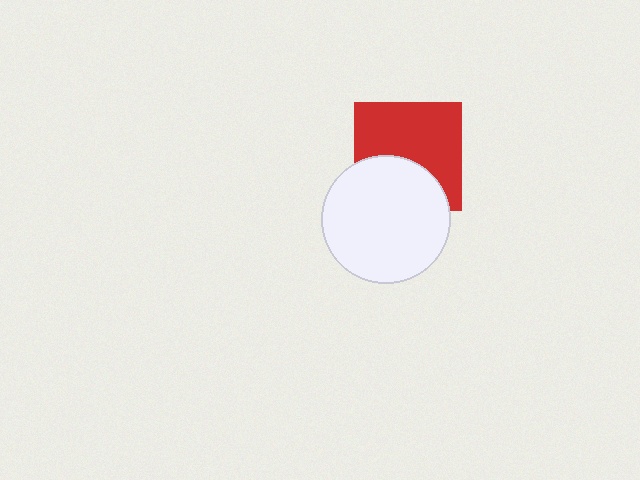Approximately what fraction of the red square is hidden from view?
Roughly 38% of the red square is hidden behind the white circle.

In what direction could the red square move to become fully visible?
The red square could move up. That would shift it out from behind the white circle entirely.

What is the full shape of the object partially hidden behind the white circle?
The partially hidden object is a red square.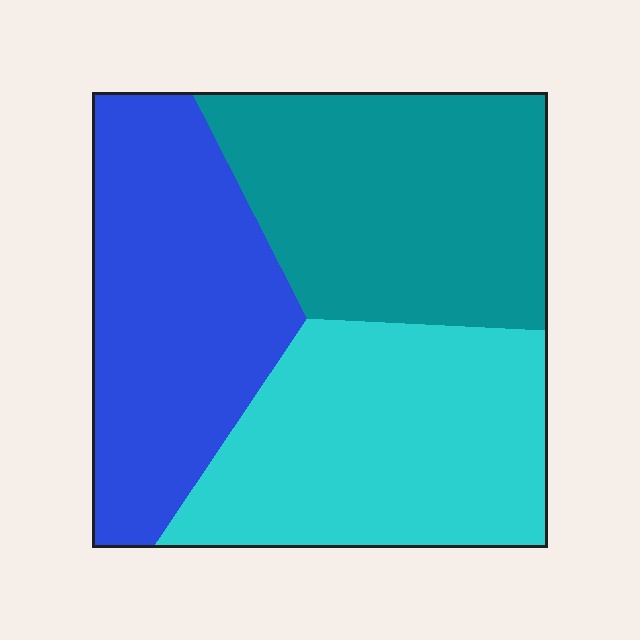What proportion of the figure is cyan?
Cyan covers 34% of the figure.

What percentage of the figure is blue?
Blue covers around 30% of the figure.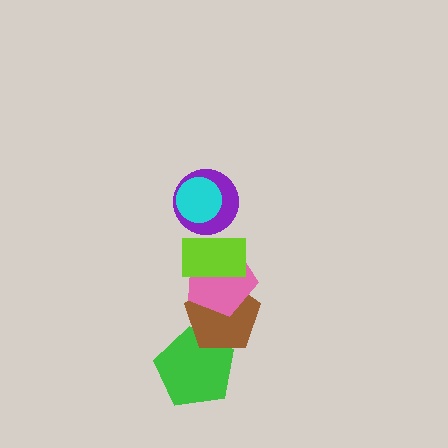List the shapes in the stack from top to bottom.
From top to bottom: the cyan circle, the purple circle, the lime rectangle, the pink pentagon, the brown pentagon, the green pentagon.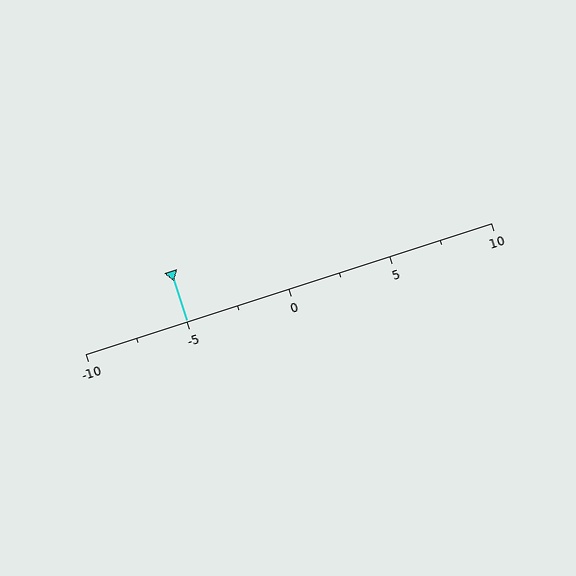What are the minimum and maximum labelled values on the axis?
The axis runs from -10 to 10.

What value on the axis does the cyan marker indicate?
The marker indicates approximately -5.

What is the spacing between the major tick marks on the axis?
The major ticks are spaced 5 apart.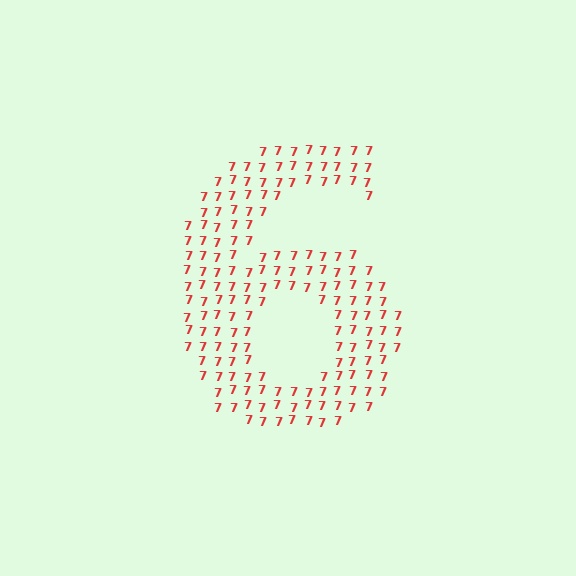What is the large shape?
The large shape is the digit 6.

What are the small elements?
The small elements are digit 7's.